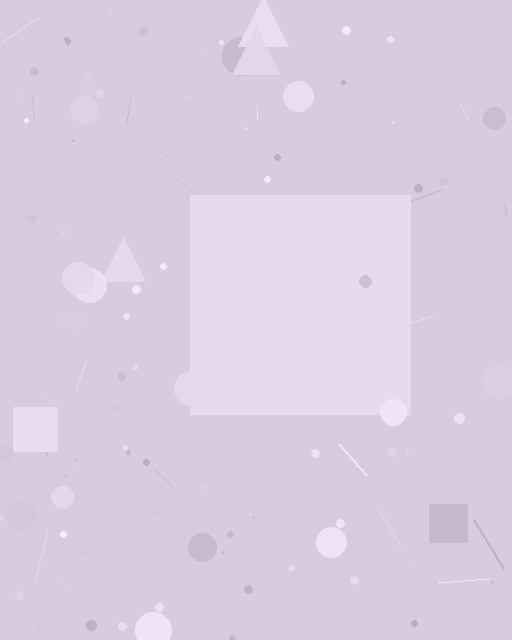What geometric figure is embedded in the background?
A square is embedded in the background.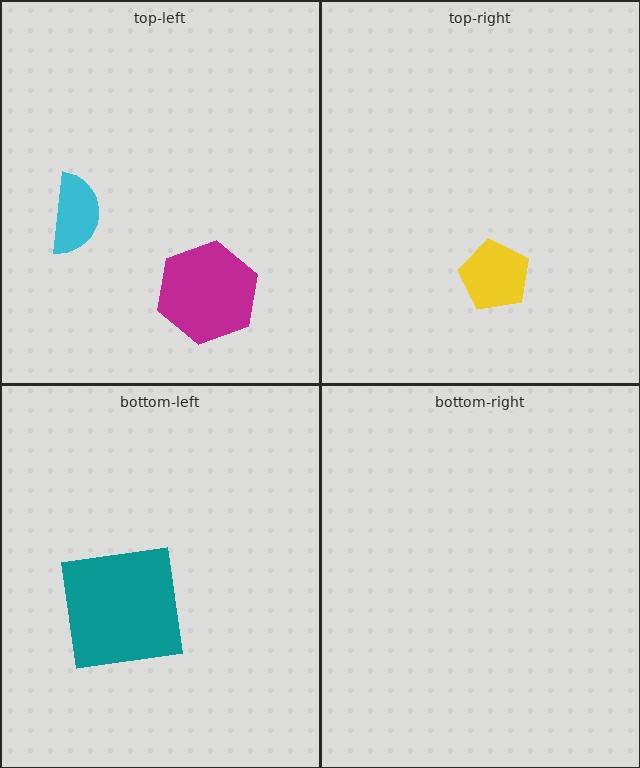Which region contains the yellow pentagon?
The top-right region.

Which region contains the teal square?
The bottom-left region.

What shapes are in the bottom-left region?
The teal square.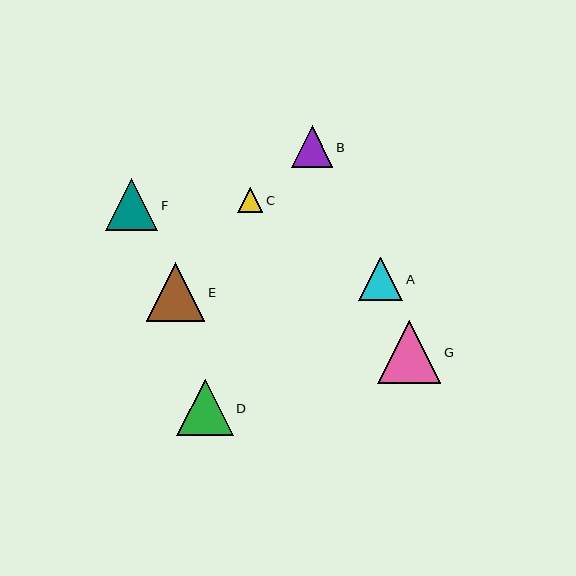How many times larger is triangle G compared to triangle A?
Triangle G is approximately 1.5 times the size of triangle A.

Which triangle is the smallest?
Triangle C is the smallest with a size of approximately 25 pixels.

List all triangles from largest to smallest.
From largest to smallest: G, E, D, F, A, B, C.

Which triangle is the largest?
Triangle G is the largest with a size of approximately 64 pixels.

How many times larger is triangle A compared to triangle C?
Triangle A is approximately 1.7 times the size of triangle C.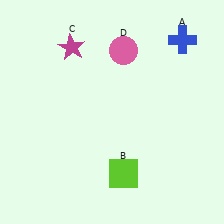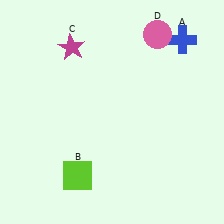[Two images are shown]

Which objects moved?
The objects that moved are: the lime square (B), the pink circle (D).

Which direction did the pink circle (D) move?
The pink circle (D) moved right.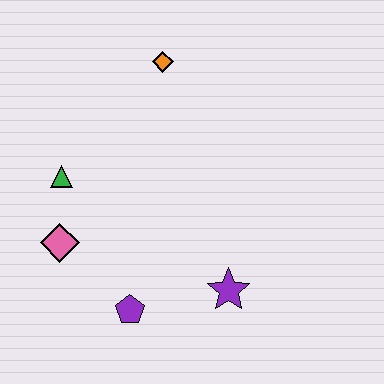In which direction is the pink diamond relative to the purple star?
The pink diamond is to the left of the purple star.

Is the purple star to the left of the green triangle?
No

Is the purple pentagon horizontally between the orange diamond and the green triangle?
Yes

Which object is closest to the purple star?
The purple pentagon is closest to the purple star.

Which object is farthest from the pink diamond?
The orange diamond is farthest from the pink diamond.